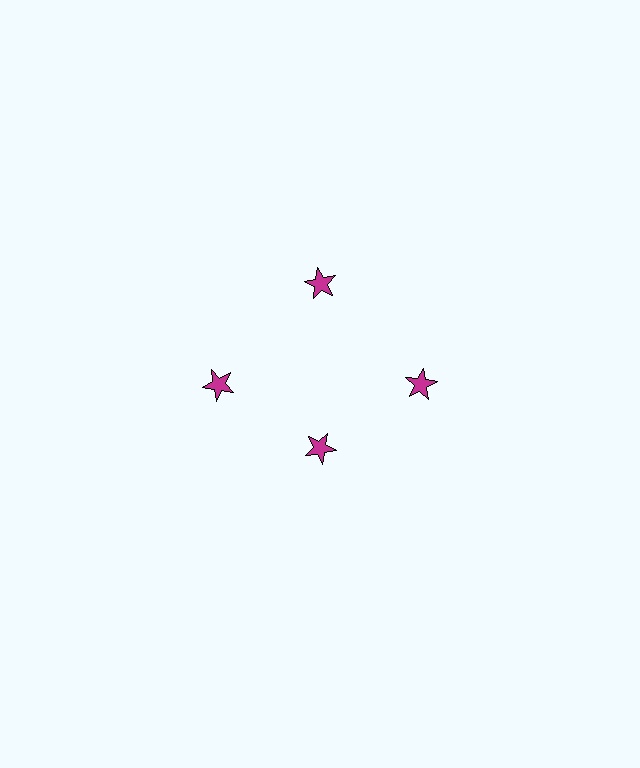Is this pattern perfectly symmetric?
No. The 4 magenta stars are arranged in a ring, but one element near the 6 o'clock position is pulled inward toward the center, breaking the 4-fold rotational symmetry.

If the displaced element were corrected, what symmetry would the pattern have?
It would have 4-fold rotational symmetry — the pattern would map onto itself every 90 degrees.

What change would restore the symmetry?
The symmetry would be restored by moving it outward, back onto the ring so that all 4 stars sit at equal angles and equal distance from the center.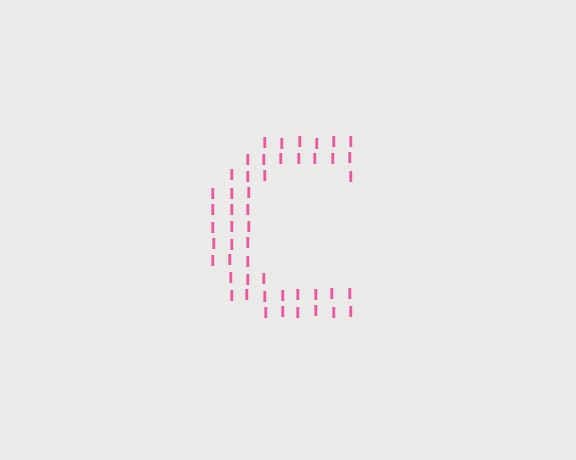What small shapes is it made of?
It is made of small letter I's.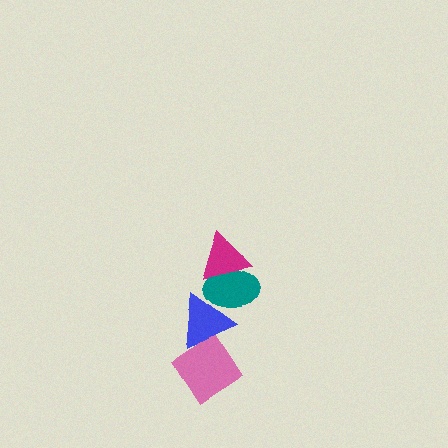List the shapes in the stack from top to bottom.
From top to bottom: the magenta triangle, the teal ellipse, the blue triangle, the pink diamond.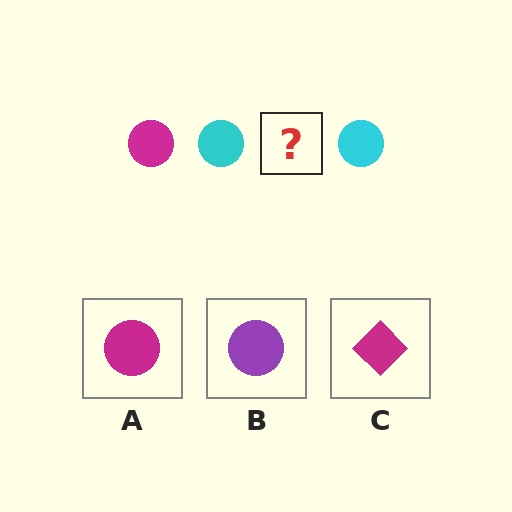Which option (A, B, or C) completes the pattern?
A.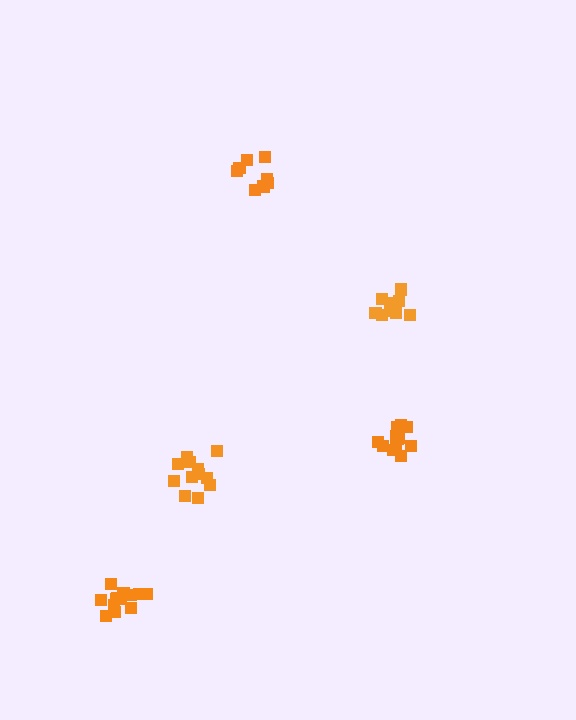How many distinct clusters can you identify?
There are 5 distinct clusters.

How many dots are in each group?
Group 1: 12 dots, Group 2: 9 dots, Group 3: 12 dots, Group 4: 8 dots, Group 5: 14 dots (55 total).